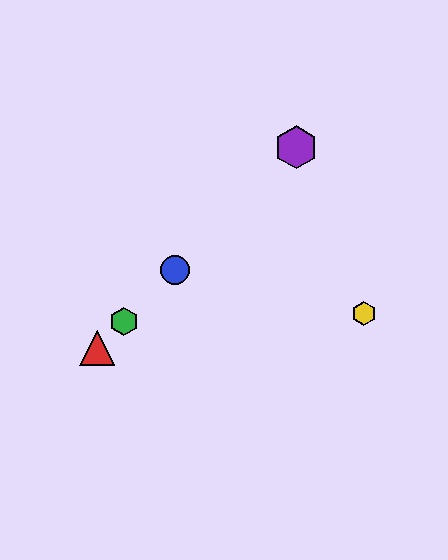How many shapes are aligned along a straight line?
4 shapes (the red triangle, the blue circle, the green hexagon, the purple hexagon) are aligned along a straight line.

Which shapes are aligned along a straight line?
The red triangle, the blue circle, the green hexagon, the purple hexagon are aligned along a straight line.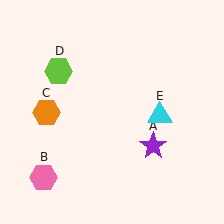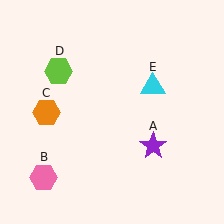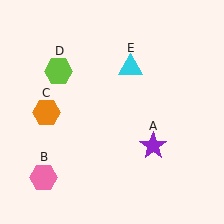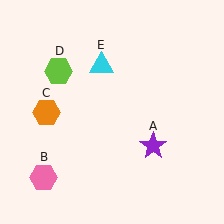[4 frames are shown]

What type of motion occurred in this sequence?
The cyan triangle (object E) rotated counterclockwise around the center of the scene.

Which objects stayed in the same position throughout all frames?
Purple star (object A) and pink hexagon (object B) and orange hexagon (object C) and lime hexagon (object D) remained stationary.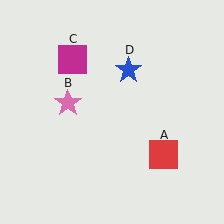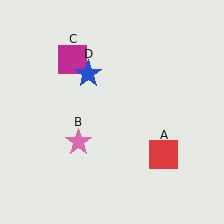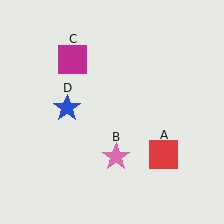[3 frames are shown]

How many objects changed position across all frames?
2 objects changed position: pink star (object B), blue star (object D).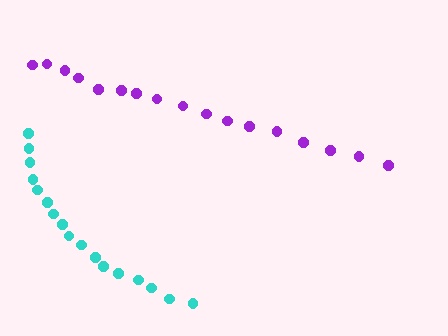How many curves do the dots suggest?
There are 2 distinct paths.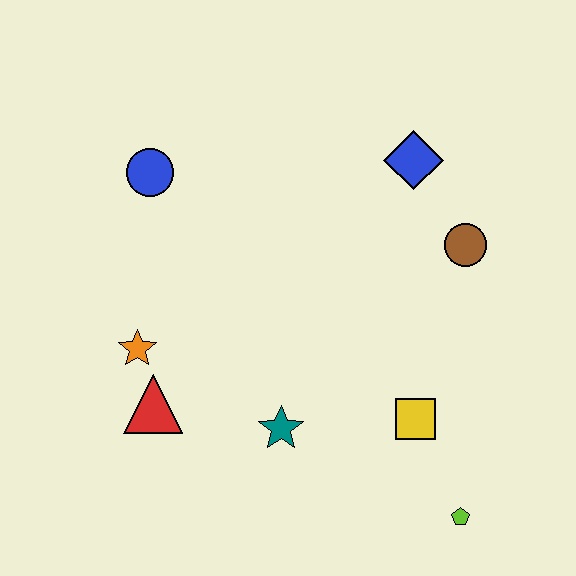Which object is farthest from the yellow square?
The blue circle is farthest from the yellow square.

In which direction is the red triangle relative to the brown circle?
The red triangle is to the left of the brown circle.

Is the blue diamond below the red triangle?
No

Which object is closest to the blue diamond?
The brown circle is closest to the blue diamond.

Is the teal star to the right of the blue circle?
Yes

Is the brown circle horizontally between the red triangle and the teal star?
No